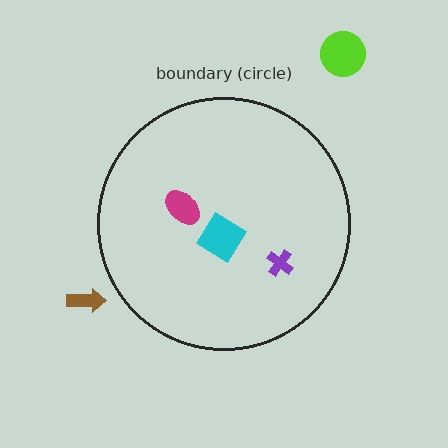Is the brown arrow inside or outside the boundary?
Outside.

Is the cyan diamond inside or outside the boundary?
Inside.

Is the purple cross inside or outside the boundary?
Inside.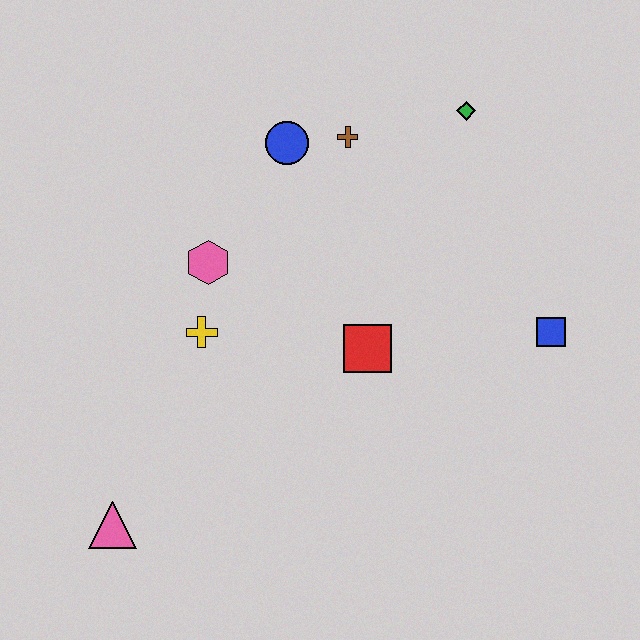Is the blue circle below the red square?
No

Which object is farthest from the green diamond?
The pink triangle is farthest from the green diamond.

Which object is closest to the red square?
The yellow cross is closest to the red square.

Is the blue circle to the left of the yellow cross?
No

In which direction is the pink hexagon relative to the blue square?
The pink hexagon is to the left of the blue square.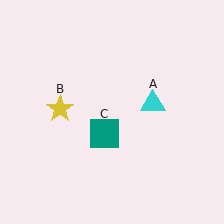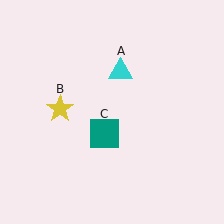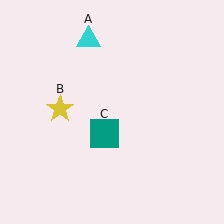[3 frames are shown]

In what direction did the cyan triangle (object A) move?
The cyan triangle (object A) moved up and to the left.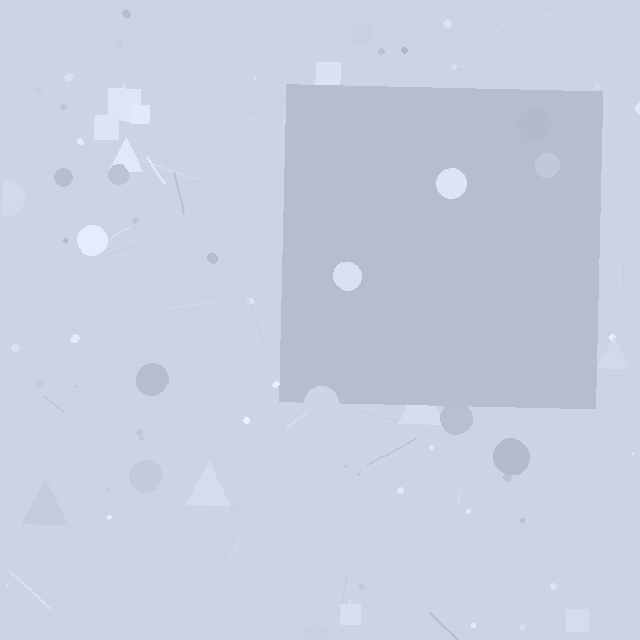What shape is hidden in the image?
A square is hidden in the image.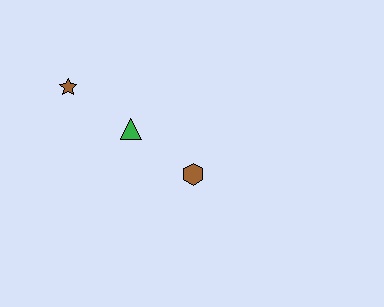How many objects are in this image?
There are 3 objects.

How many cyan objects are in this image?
There are no cyan objects.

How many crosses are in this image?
There are no crosses.